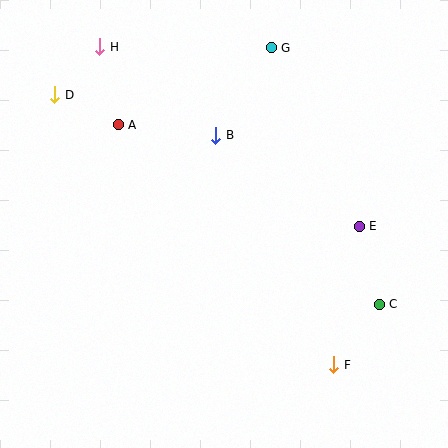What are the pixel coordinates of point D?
Point D is at (55, 95).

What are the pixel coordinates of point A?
Point A is at (118, 125).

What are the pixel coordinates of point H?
Point H is at (100, 47).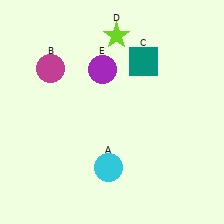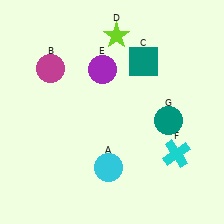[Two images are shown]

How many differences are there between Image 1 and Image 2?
There are 2 differences between the two images.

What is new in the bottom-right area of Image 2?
A cyan cross (F) was added in the bottom-right area of Image 2.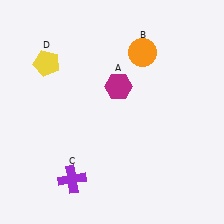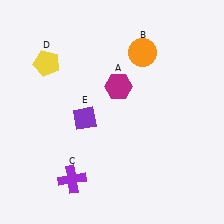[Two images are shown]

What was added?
A purple diamond (E) was added in Image 2.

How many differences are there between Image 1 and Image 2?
There is 1 difference between the two images.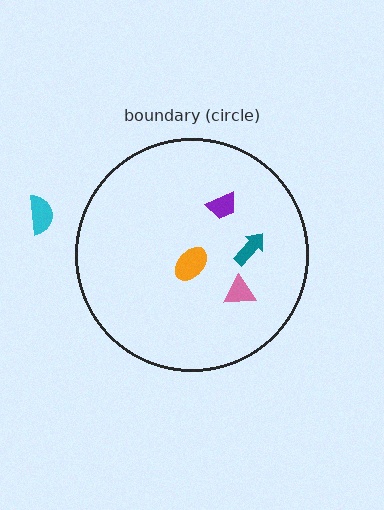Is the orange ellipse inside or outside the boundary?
Inside.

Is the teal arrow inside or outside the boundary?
Inside.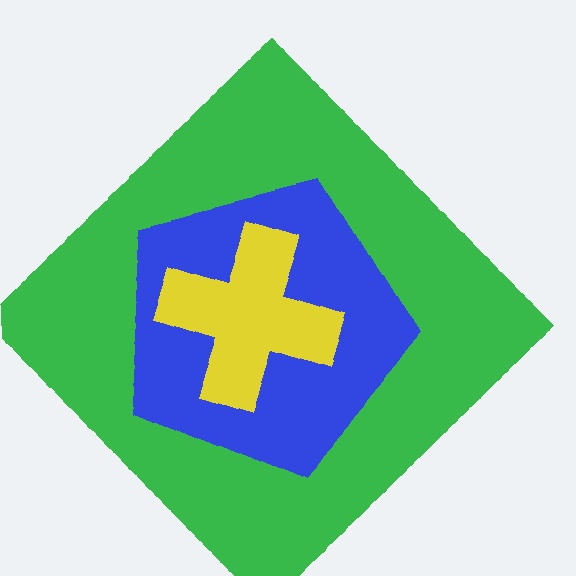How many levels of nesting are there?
3.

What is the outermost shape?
The green diamond.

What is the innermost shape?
The yellow cross.